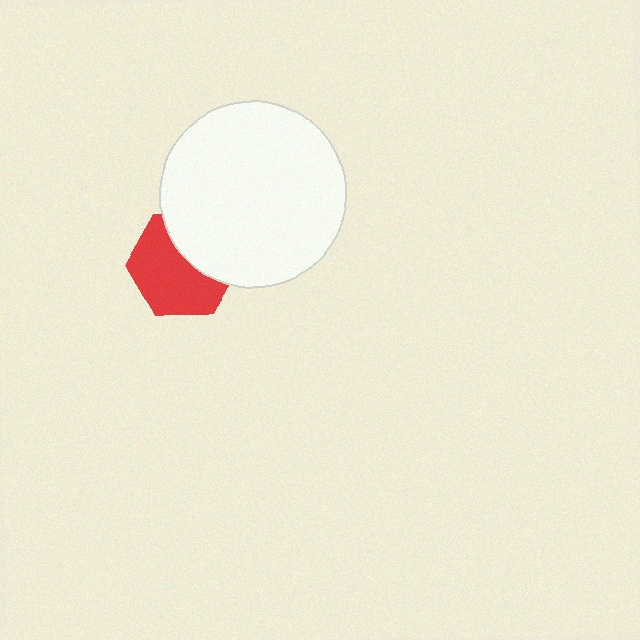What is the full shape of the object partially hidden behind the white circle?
The partially hidden object is a red hexagon.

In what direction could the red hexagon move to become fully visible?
The red hexagon could move toward the lower-left. That would shift it out from behind the white circle entirely.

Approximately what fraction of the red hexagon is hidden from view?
Roughly 39% of the red hexagon is hidden behind the white circle.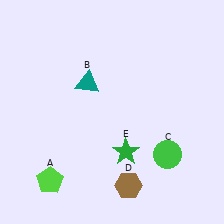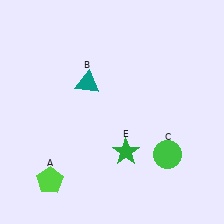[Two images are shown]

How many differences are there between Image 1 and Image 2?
There is 1 difference between the two images.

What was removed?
The brown hexagon (D) was removed in Image 2.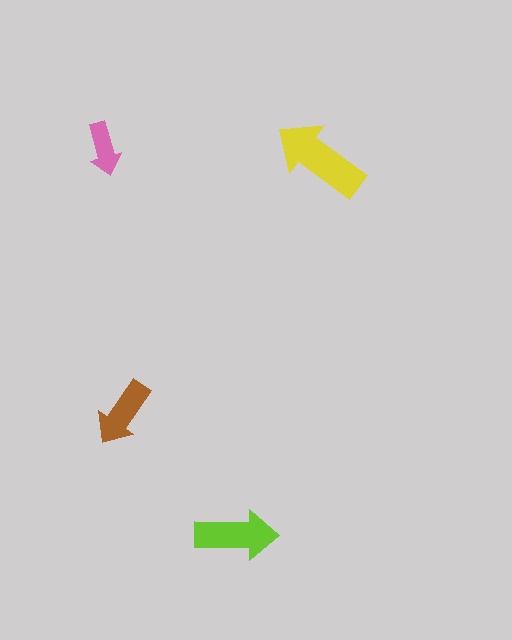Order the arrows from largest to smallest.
the yellow one, the lime one, the brown one, the pink one.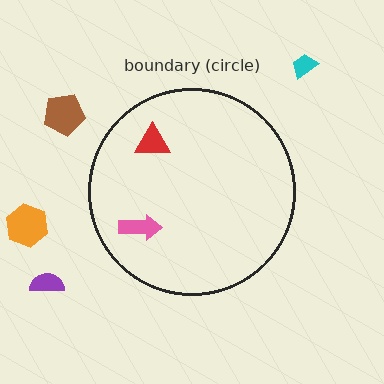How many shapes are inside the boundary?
2 inside, 4 outside.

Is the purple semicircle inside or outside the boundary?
Outside.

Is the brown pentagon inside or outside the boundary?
Outside.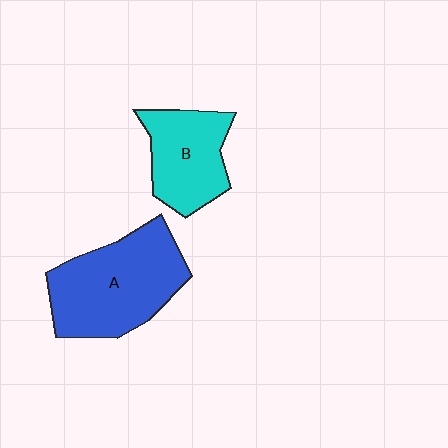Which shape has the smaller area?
Shape B (cyan).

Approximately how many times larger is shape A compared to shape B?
Approximately 1.5 times.